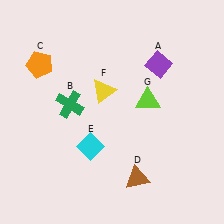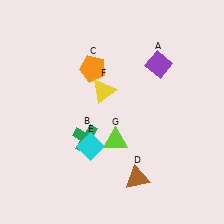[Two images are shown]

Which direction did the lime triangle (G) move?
The lime triangle (G) moved down.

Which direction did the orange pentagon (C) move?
The orange pentagon (C) moved right.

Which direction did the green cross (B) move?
The green cross (B) moved down.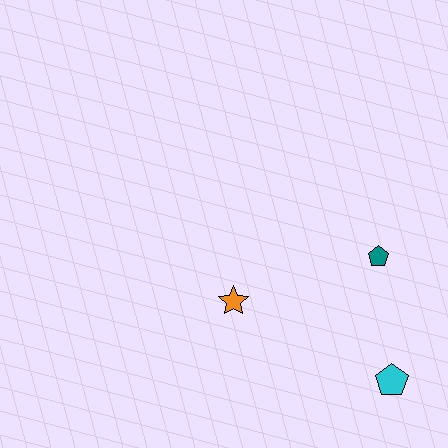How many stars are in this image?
There is 1 star.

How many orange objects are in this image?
There is 1 orange object.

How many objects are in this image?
There are 3 objects.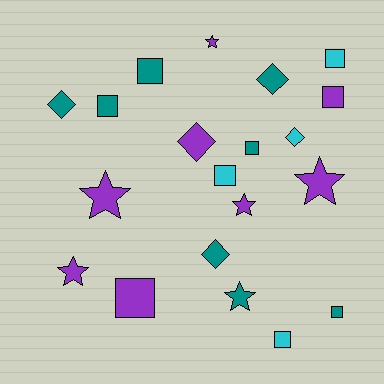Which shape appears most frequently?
Square, with 9 objects.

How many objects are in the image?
There are 20 objects.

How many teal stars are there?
There is 1 teal star.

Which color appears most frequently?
Teal, with 8 objects.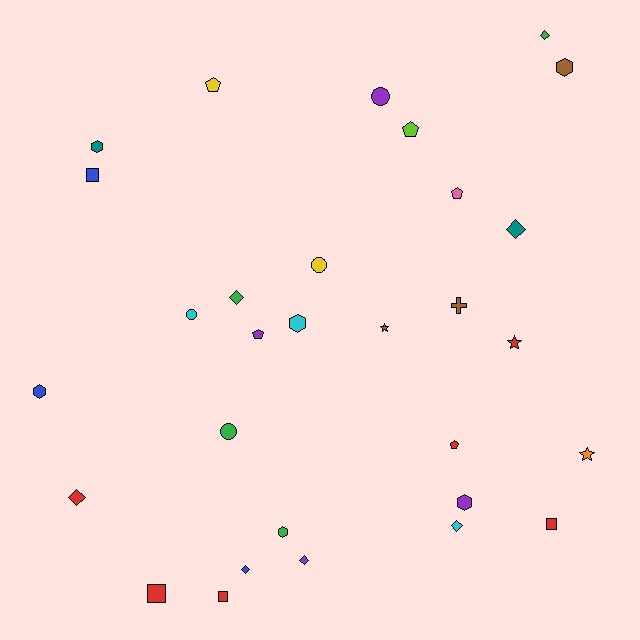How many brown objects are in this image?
There are 3 brown objects.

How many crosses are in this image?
There is 1 cross.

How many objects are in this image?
There are 30 objects.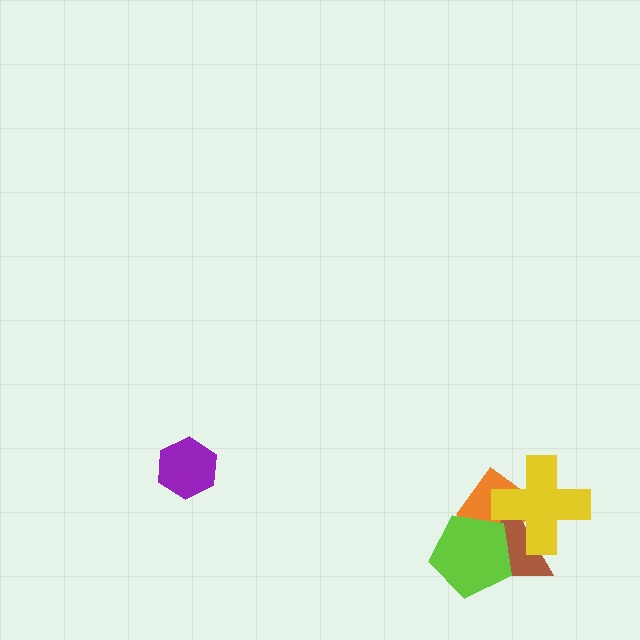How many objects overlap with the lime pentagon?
2 objects overlap with the lime pentagon.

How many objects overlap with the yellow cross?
2 objects overlap with the yellow cross.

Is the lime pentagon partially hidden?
No, no other shape covers it.